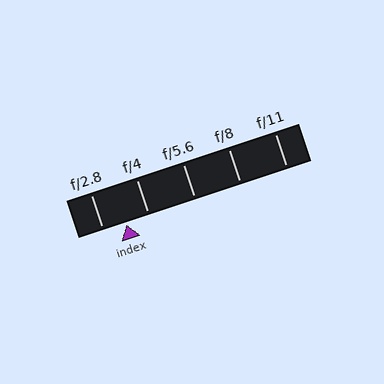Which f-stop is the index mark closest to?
The index mark is closest to f/4.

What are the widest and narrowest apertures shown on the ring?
The widest aperture shown is f/2.8 and the narrowest is f/11.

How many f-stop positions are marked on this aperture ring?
There are 5 f-stop positions marked.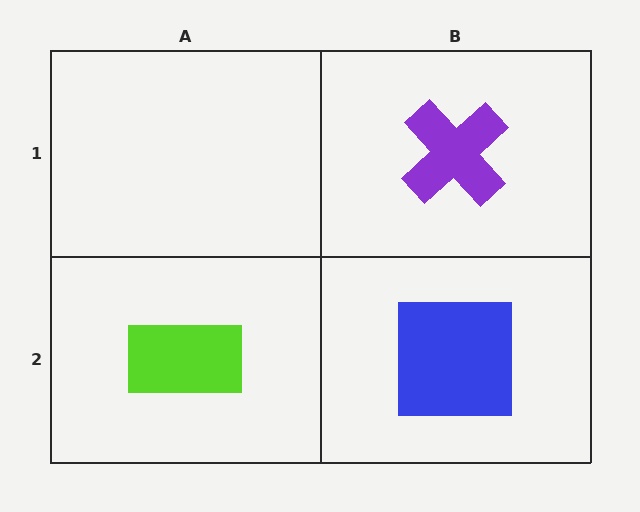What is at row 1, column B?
A purple cross.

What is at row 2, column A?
A lime rectangle.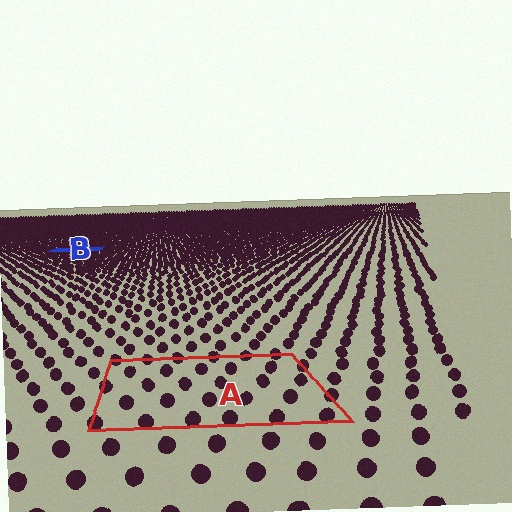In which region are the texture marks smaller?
The texture marks are smaller in region B, because it is farther away.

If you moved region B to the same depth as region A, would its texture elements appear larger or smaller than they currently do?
They would appear larger. At a closer depth, the same texture elements are projected at a bigger on-screen size.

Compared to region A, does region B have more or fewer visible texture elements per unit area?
Region B has more texture elements per unit area — they are packed more densely because it is farther away.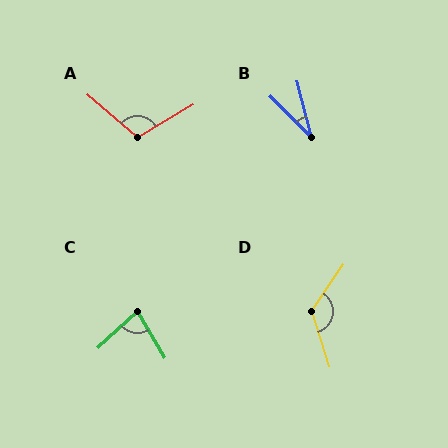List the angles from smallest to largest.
B (31°), C (78°), A (108°), D (128°).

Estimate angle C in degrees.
Approximately 78 degrees.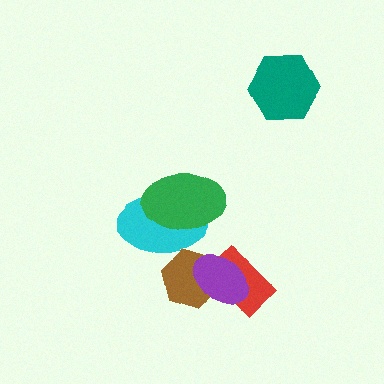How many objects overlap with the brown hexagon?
3 objects overlap with the brown hexagon.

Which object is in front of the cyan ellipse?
The green ellipse is in front of the cyan ellipse.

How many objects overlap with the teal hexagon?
0 objects overlap with the teal hexagon.